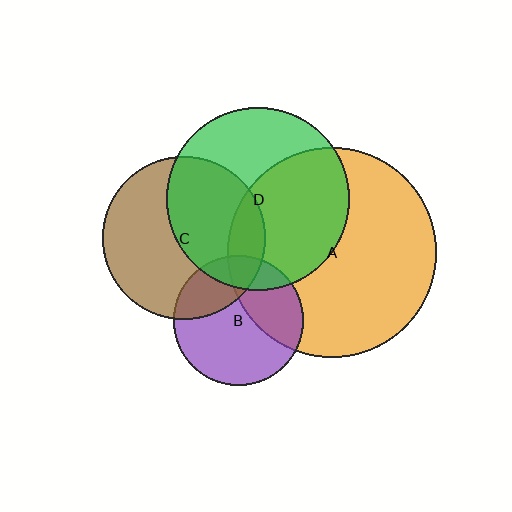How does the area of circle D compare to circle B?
Approximately 2.0 times.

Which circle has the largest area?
Circle A (orange).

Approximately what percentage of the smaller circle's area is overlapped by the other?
Approximately 25%.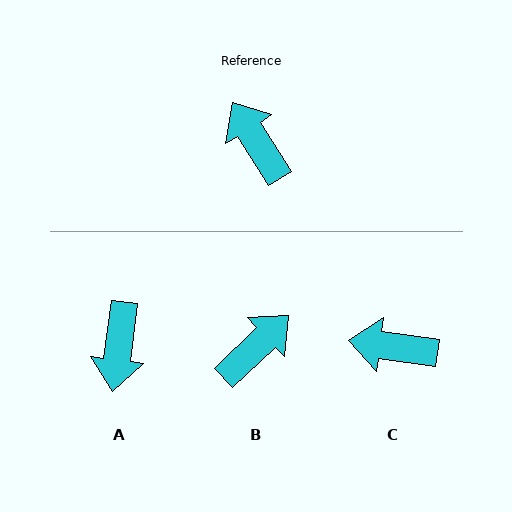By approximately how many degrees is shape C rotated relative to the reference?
Approximately 50 degrees counter-clockwise.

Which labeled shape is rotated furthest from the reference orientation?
A, about 140 degrees away.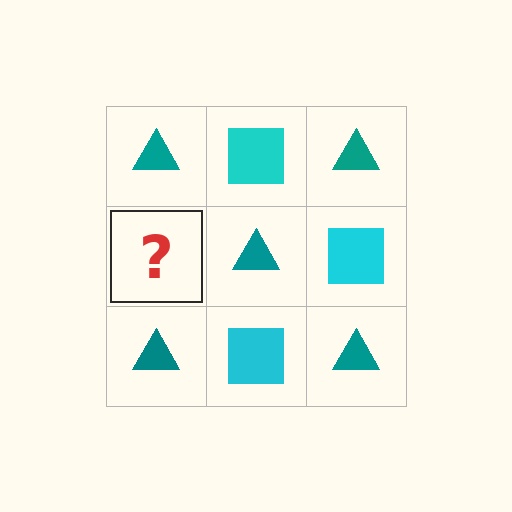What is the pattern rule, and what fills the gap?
The rule is that it alternates teal triangle and cyan square in a checkerboard pattern. The gap should be filled with a cyan square.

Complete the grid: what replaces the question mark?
The question mark should be replaced with a cyan square.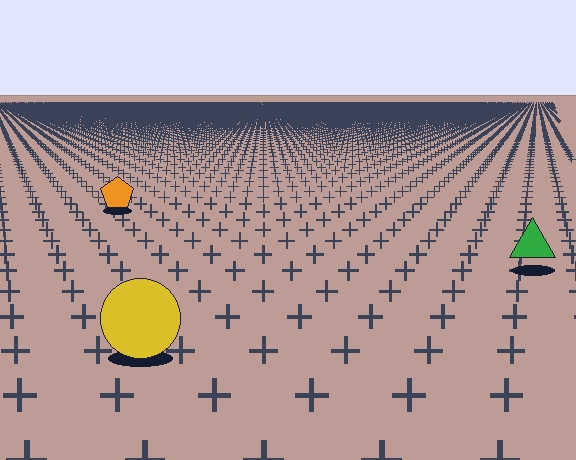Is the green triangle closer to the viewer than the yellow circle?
No. The yellow circle is closer — you can tell from the texture gradient: the ground texture is coarser near it.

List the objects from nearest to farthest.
From nearest to farthest: the yellow circle, the green triangle, the orange pentagon.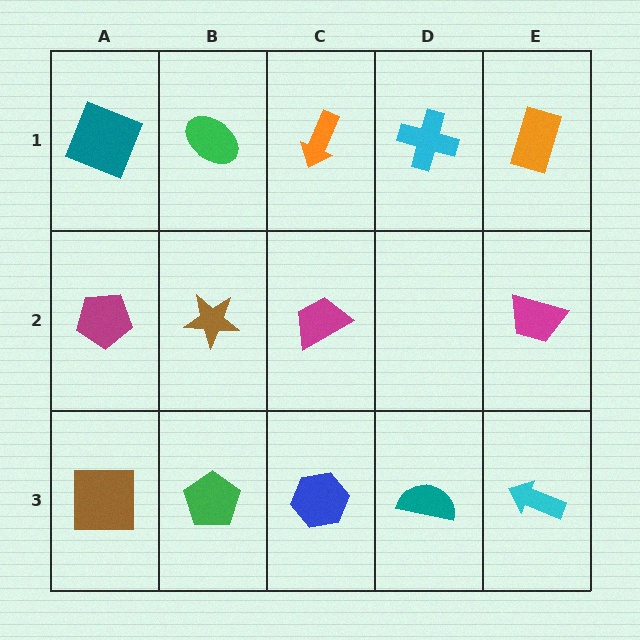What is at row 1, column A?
A teal square.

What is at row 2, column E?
A magenta trapezoid.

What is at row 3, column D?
A teal semicircle.